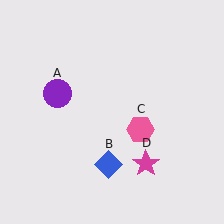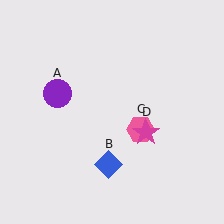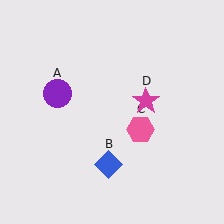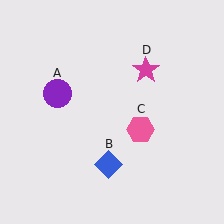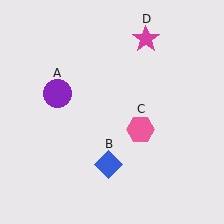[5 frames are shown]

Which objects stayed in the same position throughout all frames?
Purple circle (object A) and blue diamond (object B) and pink hexagon (object C) remained stationary.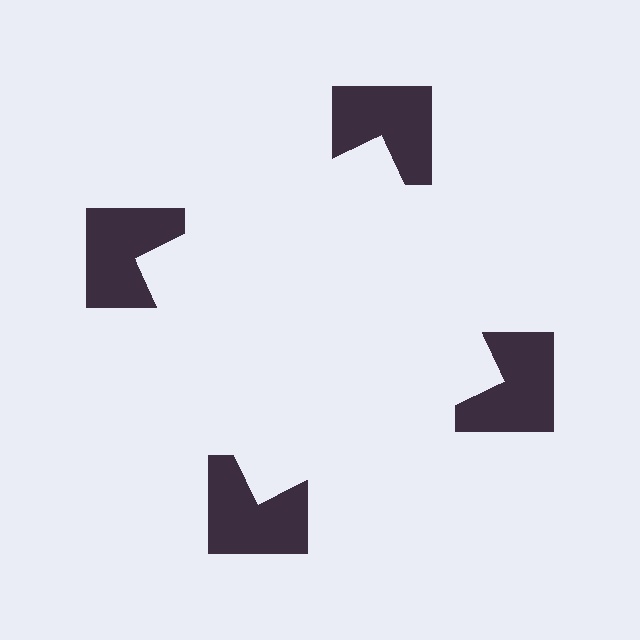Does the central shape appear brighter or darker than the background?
It typically appears slightly brighter than the background, even though no actual brightness change is drawn.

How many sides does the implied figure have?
4 sides.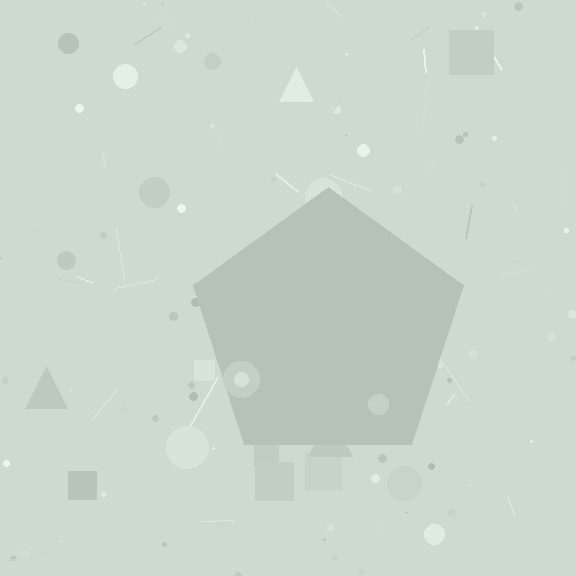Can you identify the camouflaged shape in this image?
The camouflaged shape is a pentagon.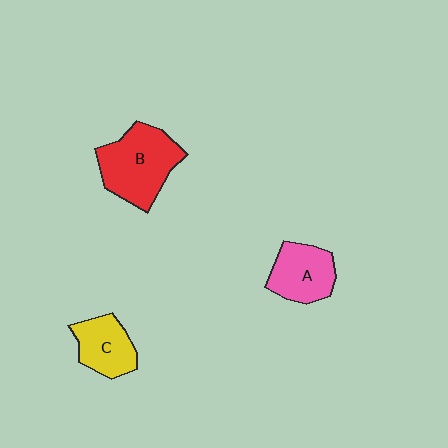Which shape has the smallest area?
Shape C (yellow).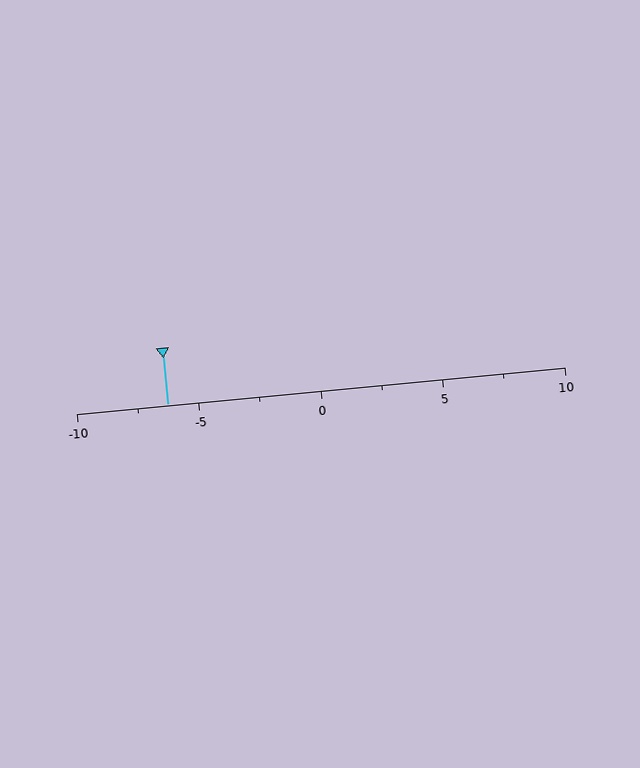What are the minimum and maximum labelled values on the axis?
The axis runs from -10 to 10.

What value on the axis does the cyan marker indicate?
The marker indicates approximately -6.2.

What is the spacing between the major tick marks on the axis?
The major ticks are spaced 5 apart.